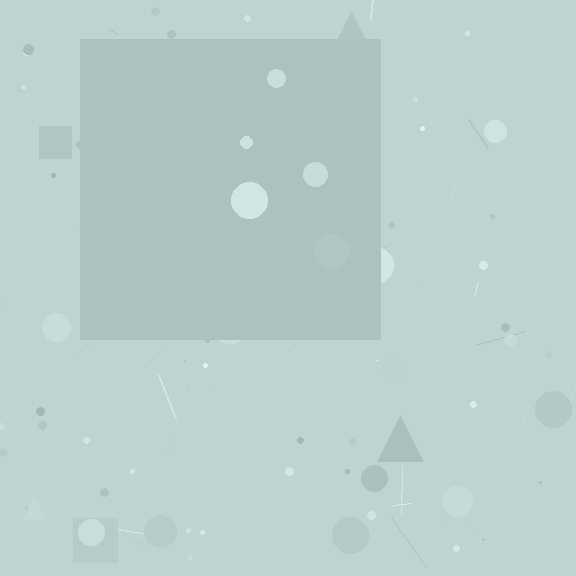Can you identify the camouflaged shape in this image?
The camouflaged shape is a square.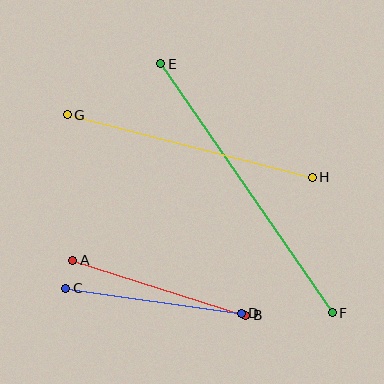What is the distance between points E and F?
The distance is approximately 303 pixels.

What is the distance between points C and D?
The distance is approximately 178 pixels.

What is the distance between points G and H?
The distance is approximately 253 pixels.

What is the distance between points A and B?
The distance is approximately 182 pixels.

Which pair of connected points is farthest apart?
Points E and F are farthest apart.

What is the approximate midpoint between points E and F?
The midpoint is at approximately (246, 188) pixels.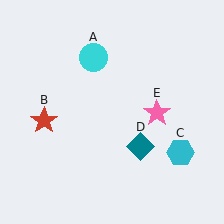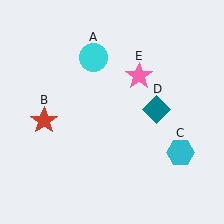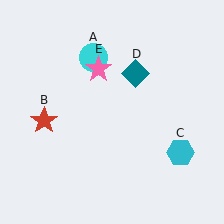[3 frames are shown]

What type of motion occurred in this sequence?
The teal diamond (object D), pink star (object E) rotated counterclockwise around the center of the scene.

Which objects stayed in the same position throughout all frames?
Cyan circle (object A) and red star (object B) and cyan hexagon (object C) remained stationary.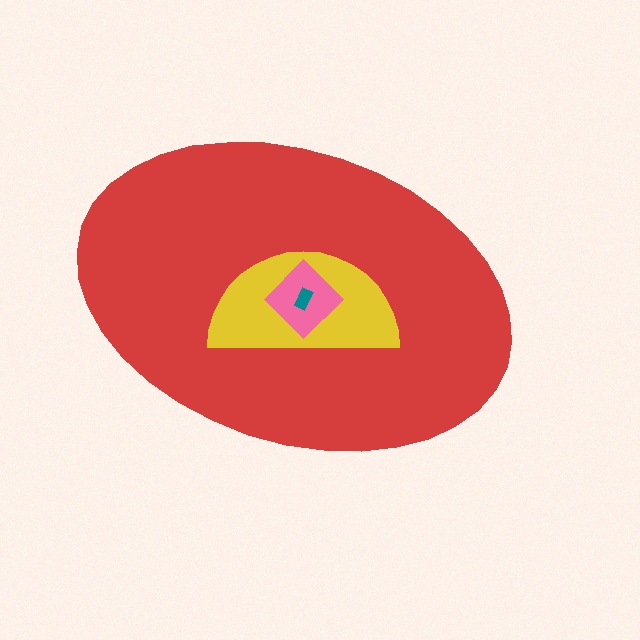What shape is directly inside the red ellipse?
The yellow semicircle.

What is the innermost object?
The teal rectangle.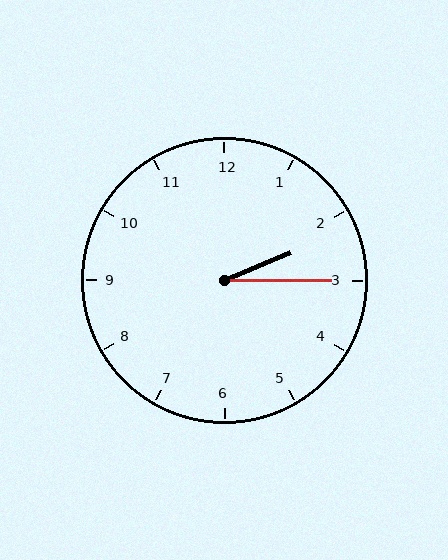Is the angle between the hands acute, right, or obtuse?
It is acute.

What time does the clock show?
2:15.